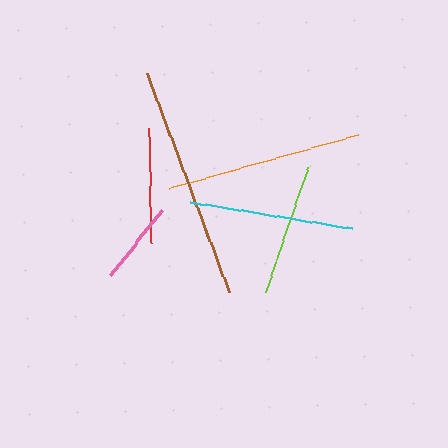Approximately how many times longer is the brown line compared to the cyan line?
The brown line is approximately 1.4 times the length of the cyan line.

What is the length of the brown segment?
The brown segment is approximately 234 pixels long.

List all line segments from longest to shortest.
From longest to shortest: brown, orange, cyan, lime, red, pink.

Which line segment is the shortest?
The pink line is the shortest at approximately 83 pixels.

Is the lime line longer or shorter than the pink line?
The lime line is longer than the pink line.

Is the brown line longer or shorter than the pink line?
The brown line is longer than the pink line.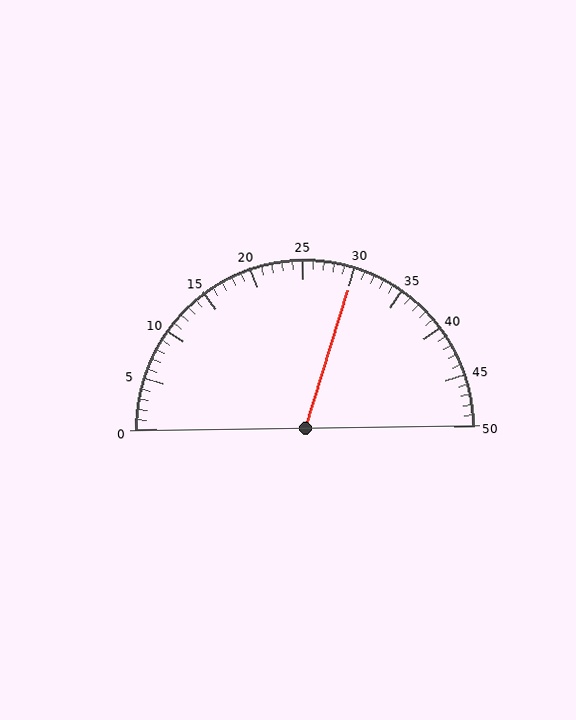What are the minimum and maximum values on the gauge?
The gauge ranges from 0 to 50.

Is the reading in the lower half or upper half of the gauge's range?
The reading is in the upper half of the range (0 to 50).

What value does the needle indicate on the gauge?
The needle indicates approximately 30.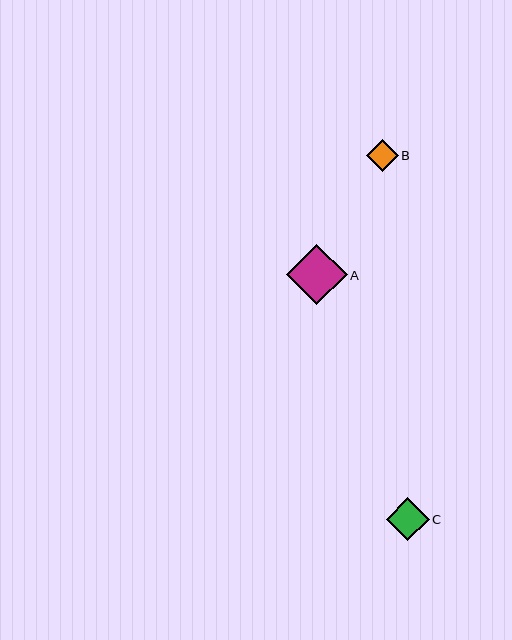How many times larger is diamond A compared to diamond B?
Diamond A is approximately 1.9 times the size of diamond B.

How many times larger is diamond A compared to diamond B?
Diamond A is approximately 1.9 times the size of diamond B.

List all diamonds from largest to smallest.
From largest to smallest: A, C, B.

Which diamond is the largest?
Diamond A is the largest with a size of approximately 61 pixels.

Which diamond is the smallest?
Diamond B is the smallest with a size of approximately 32 pixels.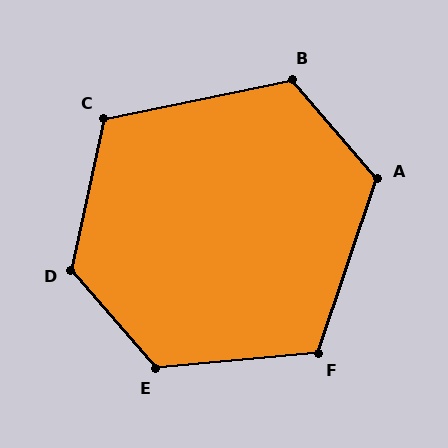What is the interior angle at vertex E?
Approximately 125 degrees (obtuse).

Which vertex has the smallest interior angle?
C, at approximately 114 degrees.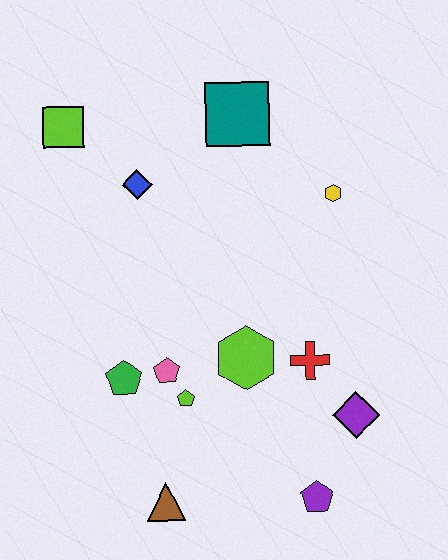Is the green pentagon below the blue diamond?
Yes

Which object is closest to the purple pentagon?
The purple diamond is closest to the purple pentagon.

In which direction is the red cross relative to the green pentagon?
The red cross is to the right of the green pentagon.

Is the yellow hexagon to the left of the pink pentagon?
No